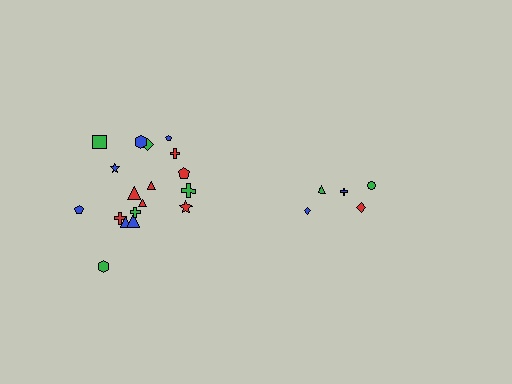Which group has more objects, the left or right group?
The left group.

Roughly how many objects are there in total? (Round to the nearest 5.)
Roughly 25 objects in total.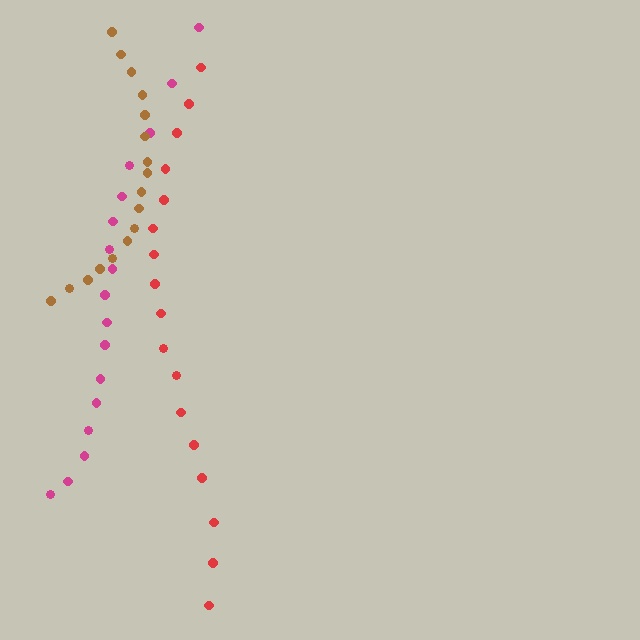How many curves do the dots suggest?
There are 3 distinct paths.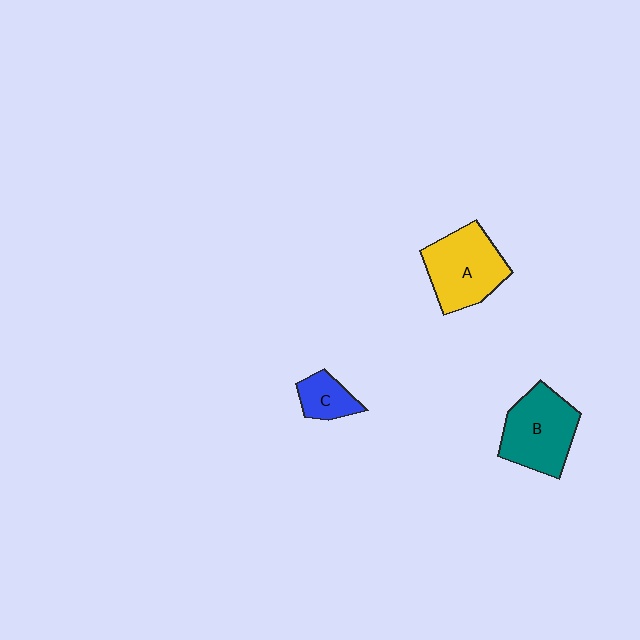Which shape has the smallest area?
Shape C (blue).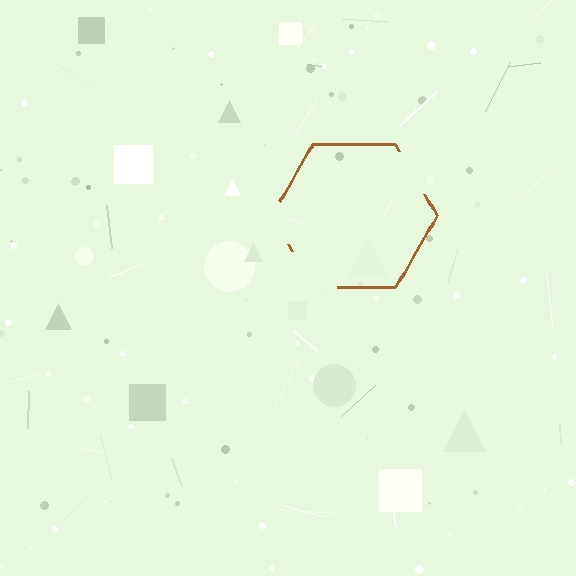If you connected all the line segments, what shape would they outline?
They would outline a hexagon.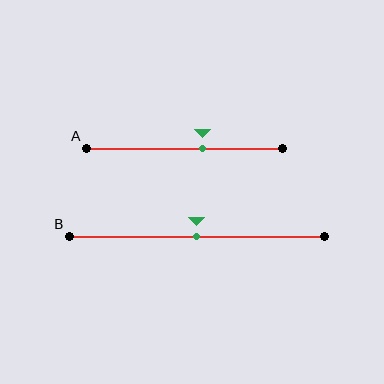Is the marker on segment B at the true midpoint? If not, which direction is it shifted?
Yes, the marker on segment B is at the true midpoint.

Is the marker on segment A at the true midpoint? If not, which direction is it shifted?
No, the marker on segment A is shifted to the right by about 9% of the segment length.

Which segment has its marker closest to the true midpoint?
Segment B has its marker closest to the true midpoint.